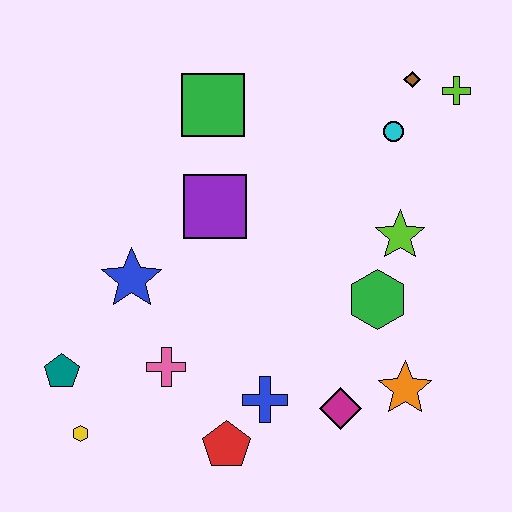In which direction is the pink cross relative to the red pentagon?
The pink cross is above the red pentagon.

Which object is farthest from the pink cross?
The lime cross is farthest from the pink cross.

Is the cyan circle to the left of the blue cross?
No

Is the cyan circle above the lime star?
Yes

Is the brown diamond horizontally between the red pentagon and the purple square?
No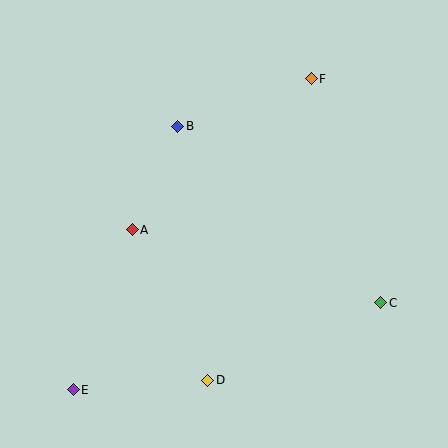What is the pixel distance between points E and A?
The distance between E and A is 170 pixels.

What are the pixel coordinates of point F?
Point F is at (311, 79).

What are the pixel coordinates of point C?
Point C is at (381, 303).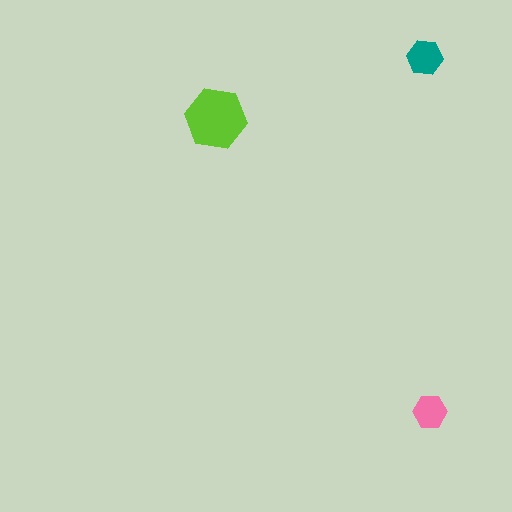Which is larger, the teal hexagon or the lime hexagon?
The lime one.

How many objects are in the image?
There are 3 objects in the image.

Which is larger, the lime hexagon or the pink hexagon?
The lime one.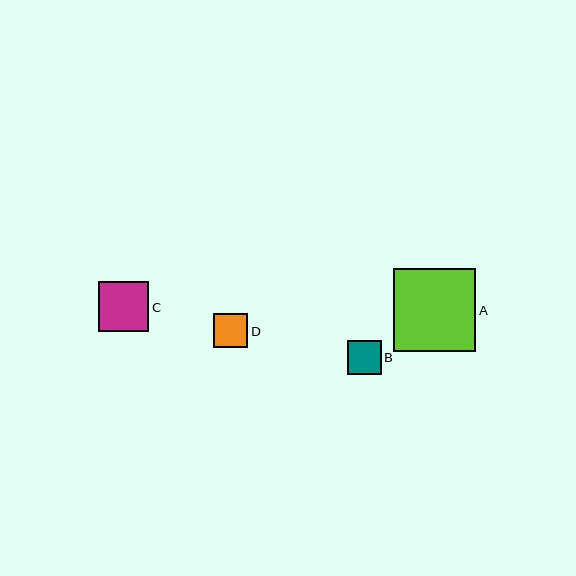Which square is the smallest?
Square B is the smallest with a size of approximately 33 pixels.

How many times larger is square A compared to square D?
Square A is approximately 2.4 times the size of square D.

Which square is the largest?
Square A is the largest with a size of approximately 82 pixels.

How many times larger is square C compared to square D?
Square C is approximately 1.5 times the size of square D.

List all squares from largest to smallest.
From largest to smallest: A, C, D, B.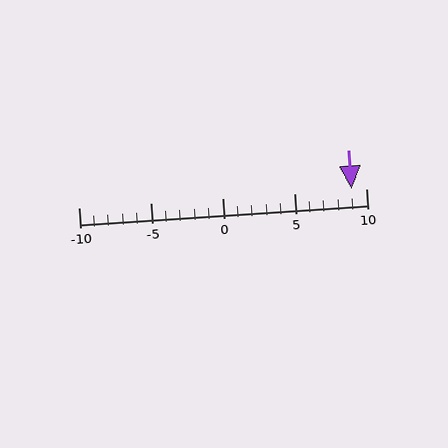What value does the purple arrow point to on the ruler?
The purple arrow points to approximately 9.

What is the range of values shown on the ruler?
The ruler shows values from -10 to 10.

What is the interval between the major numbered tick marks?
The major tick marks are spaced 5 units apart.